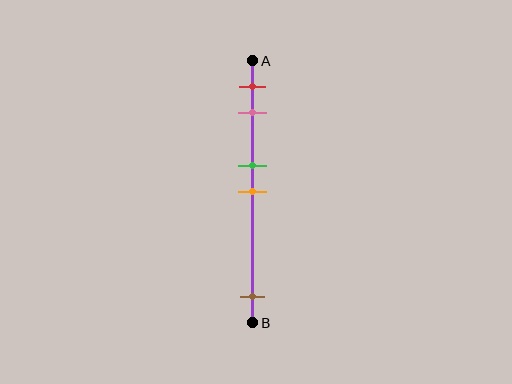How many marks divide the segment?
There are 5 marks dividing the segment.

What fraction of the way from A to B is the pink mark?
The pink mark is approximately 20% (0.2) of the way from A to B.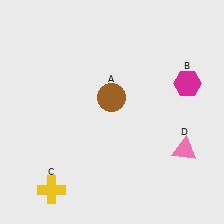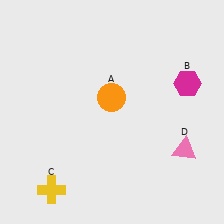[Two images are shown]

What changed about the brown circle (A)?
In Image 1, A is brown. In Image 2, it changed to orange.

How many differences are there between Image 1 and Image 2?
There is 1 difference between the two images.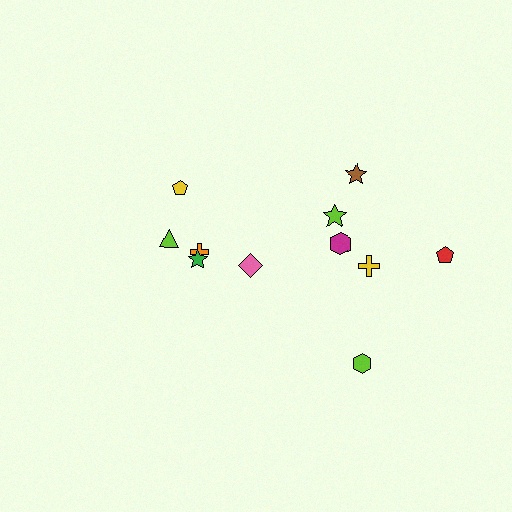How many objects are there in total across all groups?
There are 11 objects.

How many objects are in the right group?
There are 7 objects.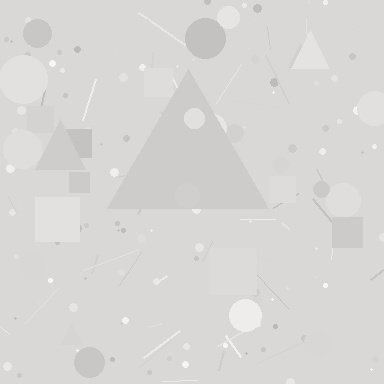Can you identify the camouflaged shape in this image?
The camouflaged shape is a triangle.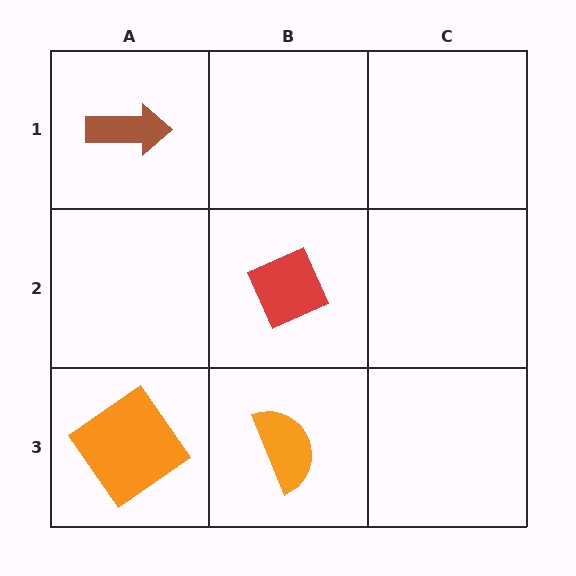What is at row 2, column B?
A red diamond.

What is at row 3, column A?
An orange diamond.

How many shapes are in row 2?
1 shape.